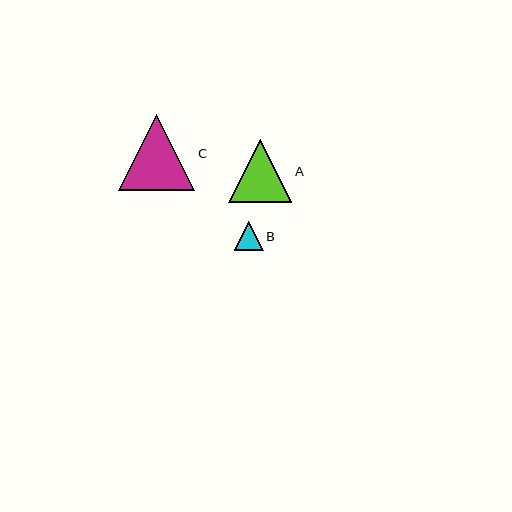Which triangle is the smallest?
Triangle B is the smallest with a size of approximately 29 pixels.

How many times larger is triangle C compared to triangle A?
Triangle C is approximately 1.2 times the size of triangle A.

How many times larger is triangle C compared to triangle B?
Triangle C is approximately 2.6 times the size of triangle B.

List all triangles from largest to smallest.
From largest to smallest: C, A, B.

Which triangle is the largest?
Triangle C is the largest with a size of approximately 76 pixels.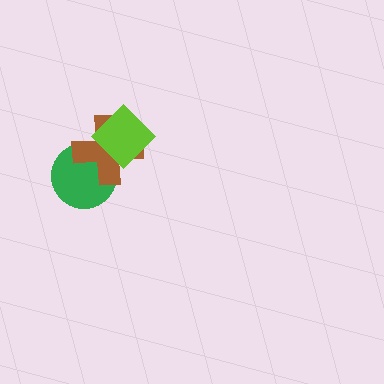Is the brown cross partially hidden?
Yes, it is partially covered by another shape.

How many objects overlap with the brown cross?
2 objects overlap with the brown cross.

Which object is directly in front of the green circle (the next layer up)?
The brown cross is directly in front of the green circle.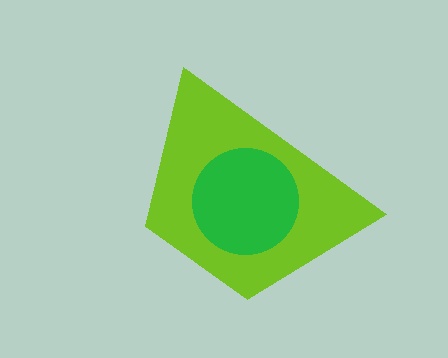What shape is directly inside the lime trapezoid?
The green circle.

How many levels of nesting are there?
2.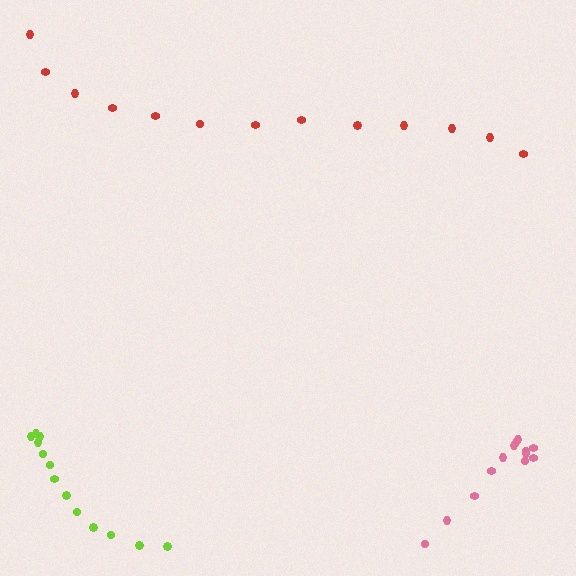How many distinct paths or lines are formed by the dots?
There are 3 distinct paths.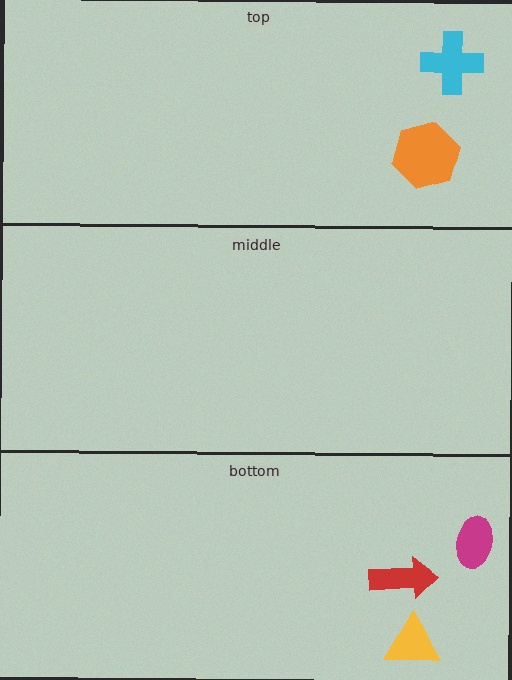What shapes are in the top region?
The cyan cross, the orange hexagon.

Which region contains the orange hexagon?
The top region.